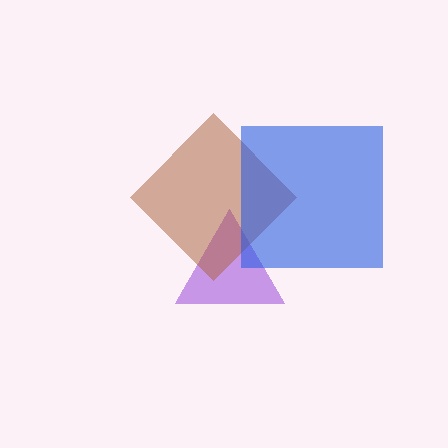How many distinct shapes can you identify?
There are 3 distinct shapes: a purple triangle, a brown diamond, a blue square.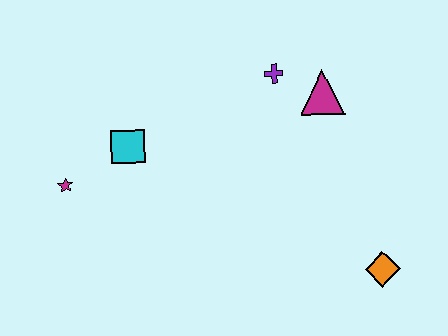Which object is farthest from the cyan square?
The orange diamond is farthest from the cyan square.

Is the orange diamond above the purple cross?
No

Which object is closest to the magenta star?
The cyan square is closest to the magenta star.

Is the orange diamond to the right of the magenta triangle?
Yes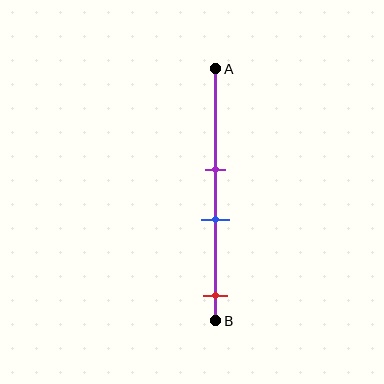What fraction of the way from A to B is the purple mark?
The purple mark is approximately 40% (0.4) of the way from A to B.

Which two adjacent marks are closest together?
The purple and blue marks are the closest adjacent pair.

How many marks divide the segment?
There are 3 marks dividing the segment.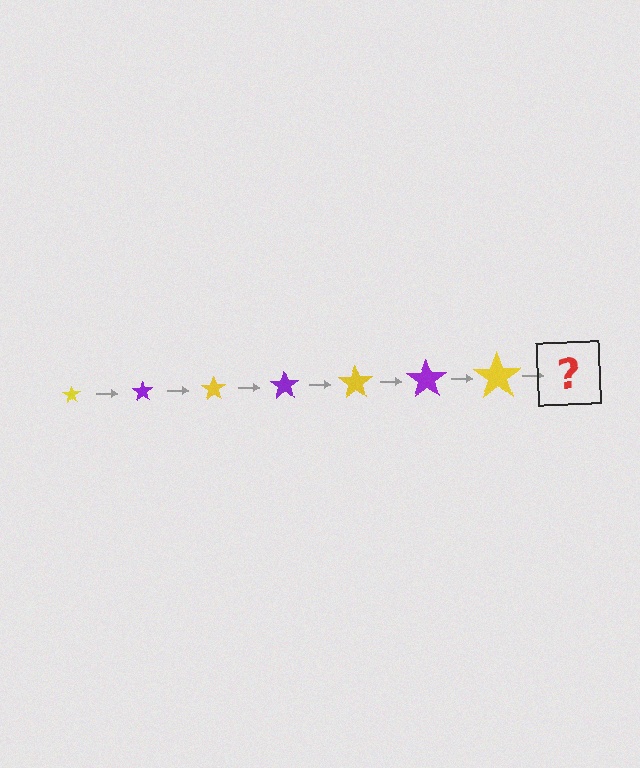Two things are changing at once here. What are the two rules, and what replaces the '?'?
The two rules are that the star grows larger each step and the color cycles through yellow and purple. The '?' should be a purple star, larger than the previous one.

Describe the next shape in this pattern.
It should be a purple star, larger than the previous one.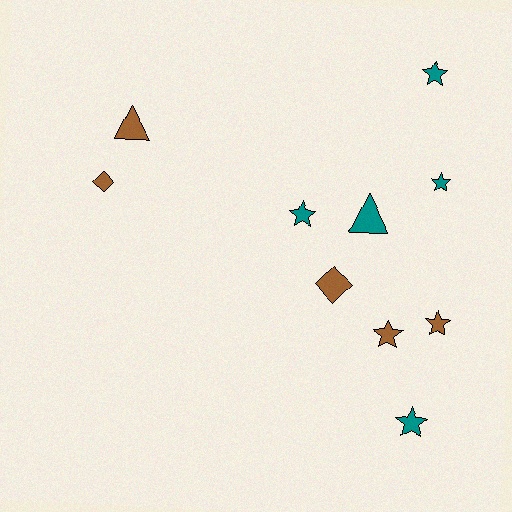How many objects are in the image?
There are 10 objects.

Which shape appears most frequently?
Star, with 6 objects.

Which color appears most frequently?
Teal, with 5 objects.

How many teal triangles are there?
There is 1 teal triangle.